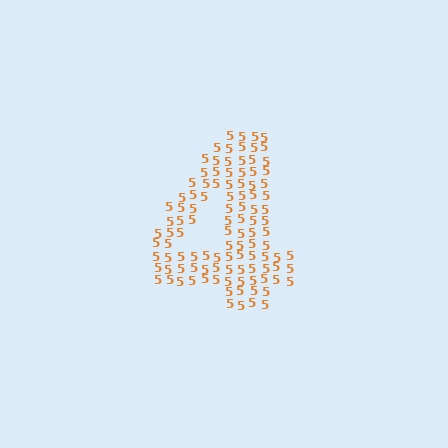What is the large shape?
The large shape is the digit 4.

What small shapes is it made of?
It is made of small digit 5's.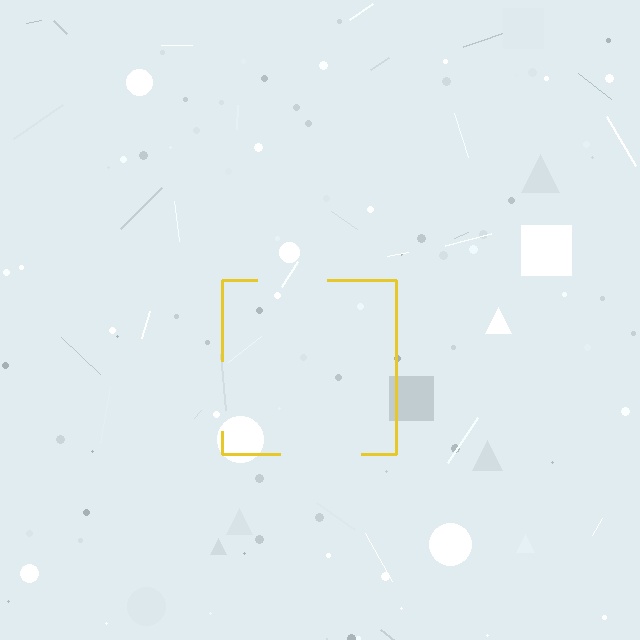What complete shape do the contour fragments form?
The contour fragments form a square.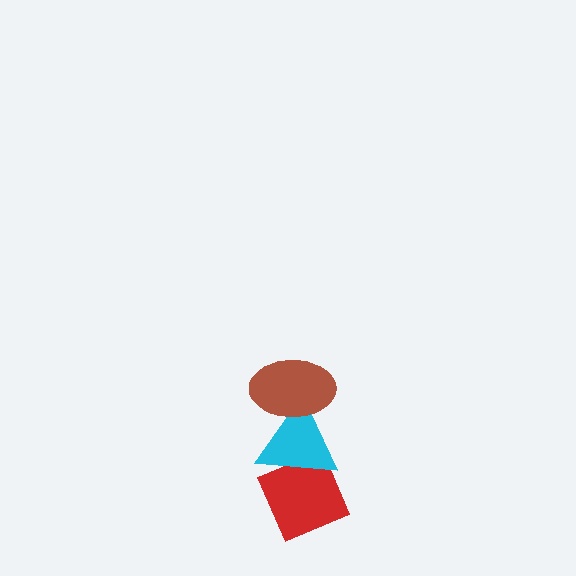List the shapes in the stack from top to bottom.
From top to bottom: the brown ellipse, the cyan triangle, the red diamond.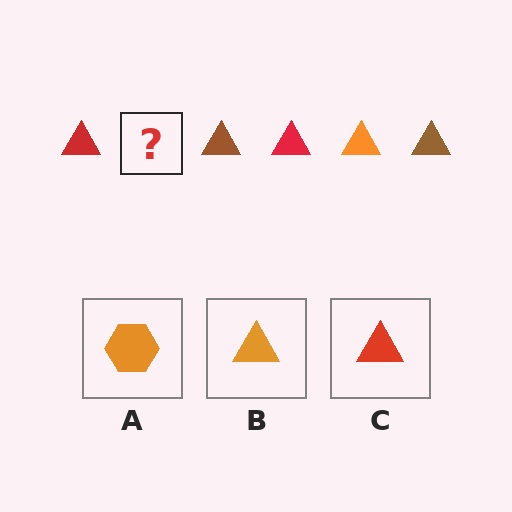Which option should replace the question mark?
Option B.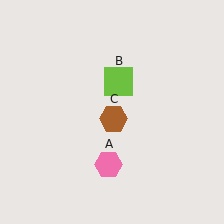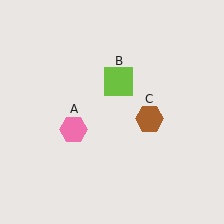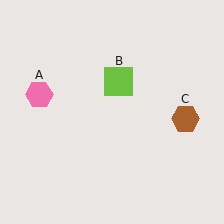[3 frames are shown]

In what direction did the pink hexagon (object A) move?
The pink hexagon (object A) moved up and to the left.